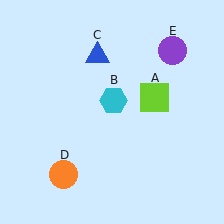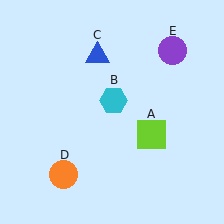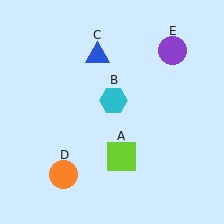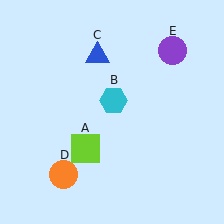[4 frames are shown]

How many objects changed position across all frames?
1 object changed position: lime square (object A).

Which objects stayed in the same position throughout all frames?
Cyan hexagon (object B) and blue triangle (object C) and orange circle (object D) and purple circle (object E) remained stationary.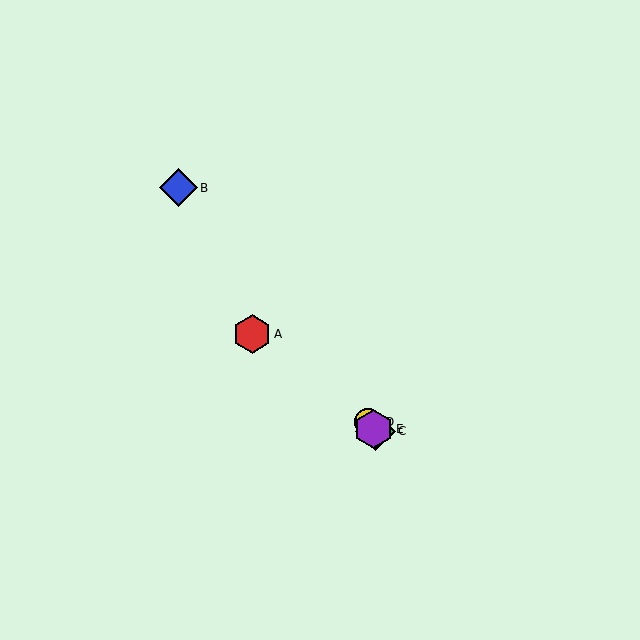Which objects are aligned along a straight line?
Objects B, C, D, E are aligned along a straight line.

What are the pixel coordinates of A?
Object A is at (252, 334).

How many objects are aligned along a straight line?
4 objects (B, C, D, E) are aligned along a straight line.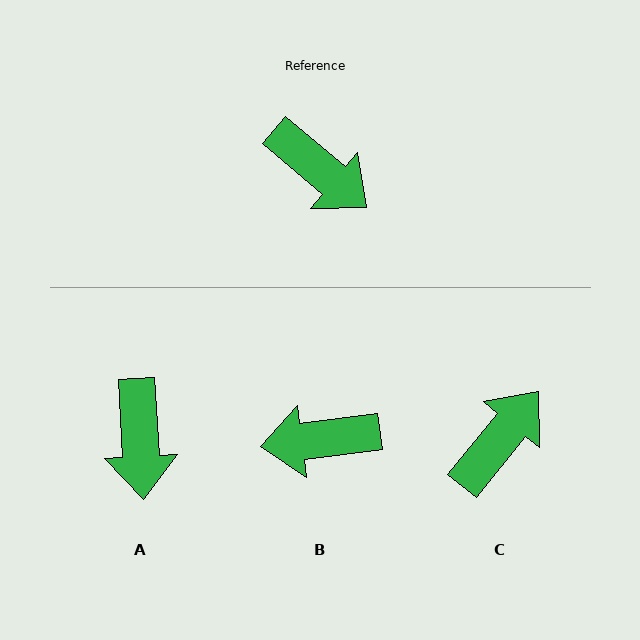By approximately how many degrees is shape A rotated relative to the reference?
Approximately 47 degrees clockwise.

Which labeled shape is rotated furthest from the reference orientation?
B, about 133 degrees away.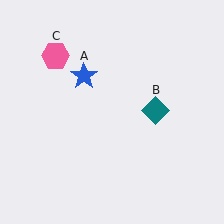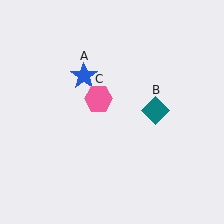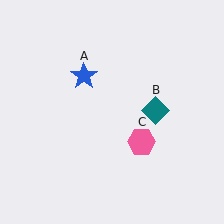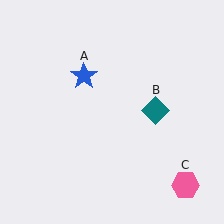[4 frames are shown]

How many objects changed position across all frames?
1 object changed position: pink hexagon (object C).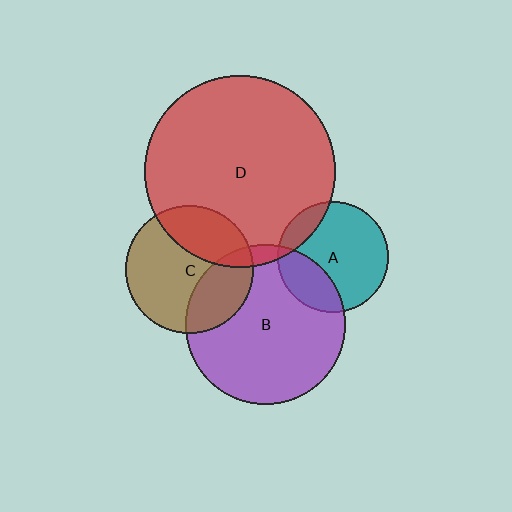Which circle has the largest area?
Circle D (red).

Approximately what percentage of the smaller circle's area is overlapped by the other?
Approximately 5%.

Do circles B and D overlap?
Yes.